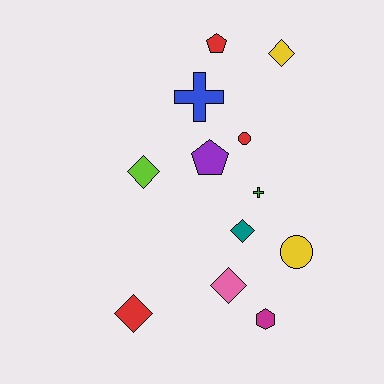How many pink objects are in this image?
There is 1 pink object.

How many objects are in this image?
There are 12 objects.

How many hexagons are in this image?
There is 1 hexagon.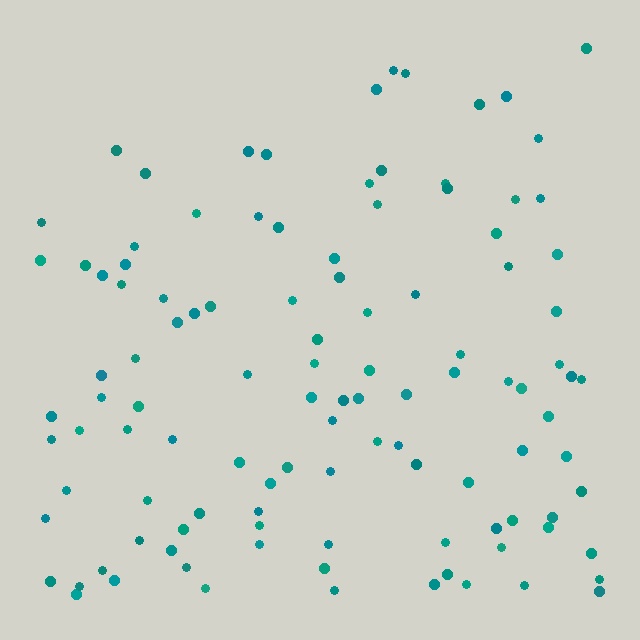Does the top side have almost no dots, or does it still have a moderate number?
Still a moderate number, just noticeably fewer than the bottom.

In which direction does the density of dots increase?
From top to bottom, with the bottom side densest.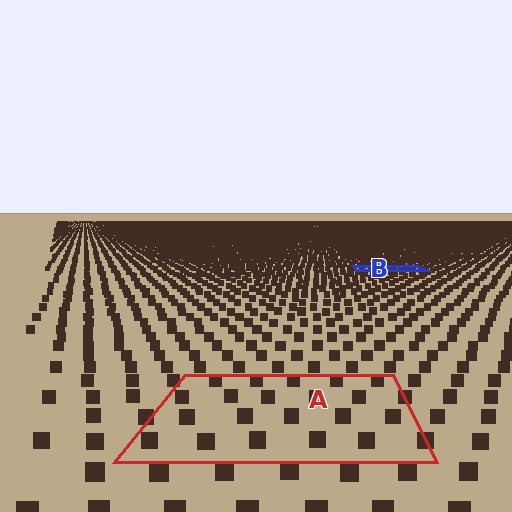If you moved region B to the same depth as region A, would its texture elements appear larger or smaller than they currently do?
They would appear larger. At a closer depth, the same texture elements are projected at a bigger on-screen size.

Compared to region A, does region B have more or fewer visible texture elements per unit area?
Region B has more texture elements per unit area — they are packed more densely because it is farther away.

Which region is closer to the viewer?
Region A is closer. The texture elements there are larger and more spread out.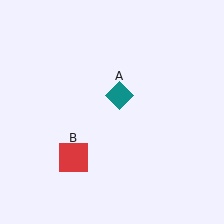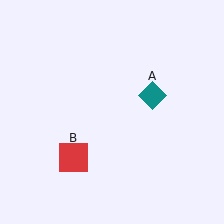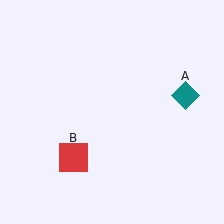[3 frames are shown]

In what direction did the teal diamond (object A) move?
The teal diamond (object A) moved right.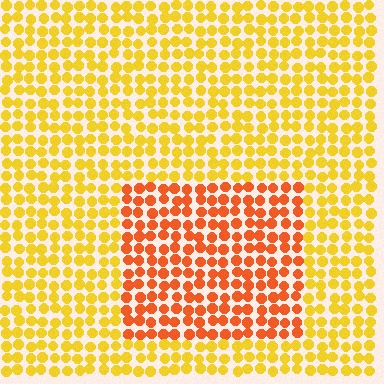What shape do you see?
I see a rectangle.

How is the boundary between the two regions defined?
The boundary is defined purely by a slight shift in hue (about 35 degrees). Spacing, size, and orientation are identical on both sides.